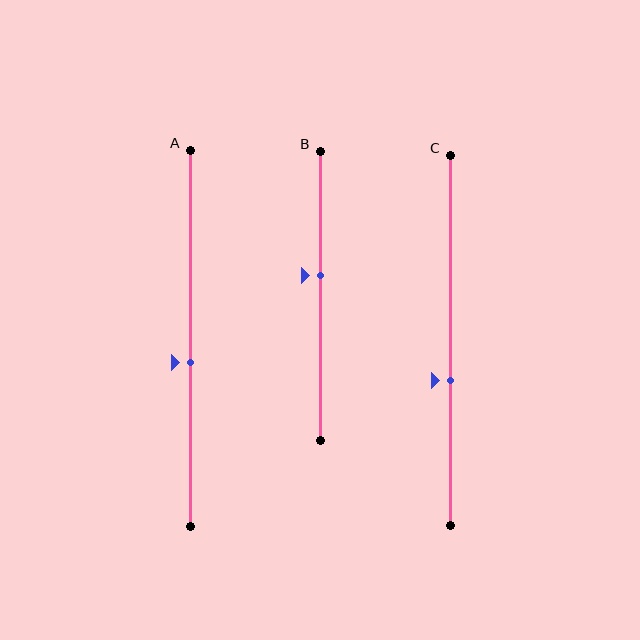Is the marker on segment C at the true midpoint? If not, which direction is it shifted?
No, the marker on segment C is shifted downward by about 11% of the segment length.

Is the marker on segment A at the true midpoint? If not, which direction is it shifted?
No, the marker on segment A is shifted downward by about 6% of the segment length.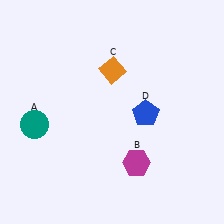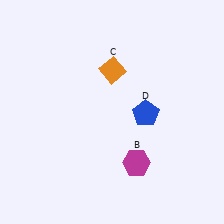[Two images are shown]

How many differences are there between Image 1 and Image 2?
There is 1 difference between the two images.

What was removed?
The teal circle (A) was removed in Image 2.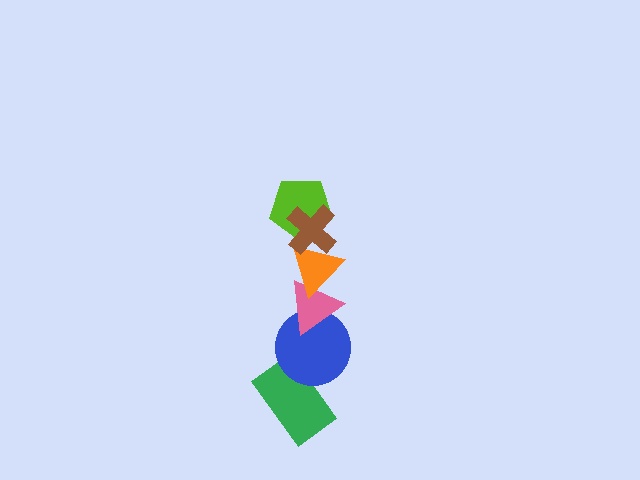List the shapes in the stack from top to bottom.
From top to bottom: the brown cross, the lime pentagon, the orange triangle, the pink triangle, the blue circle, the green rectangle.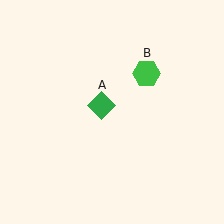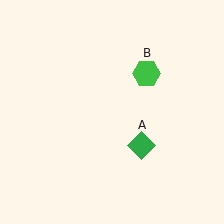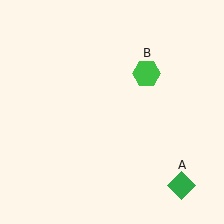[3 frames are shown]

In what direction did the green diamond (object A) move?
The green diamond (object A) moved down and to the right.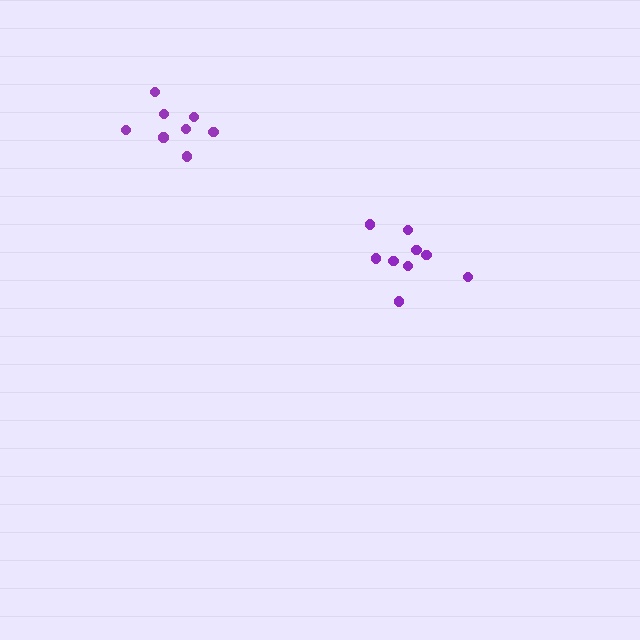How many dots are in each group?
Group 1: 9 dots, Group 2: 8 dots (17 total).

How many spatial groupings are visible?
There are 2 spatial groupings.